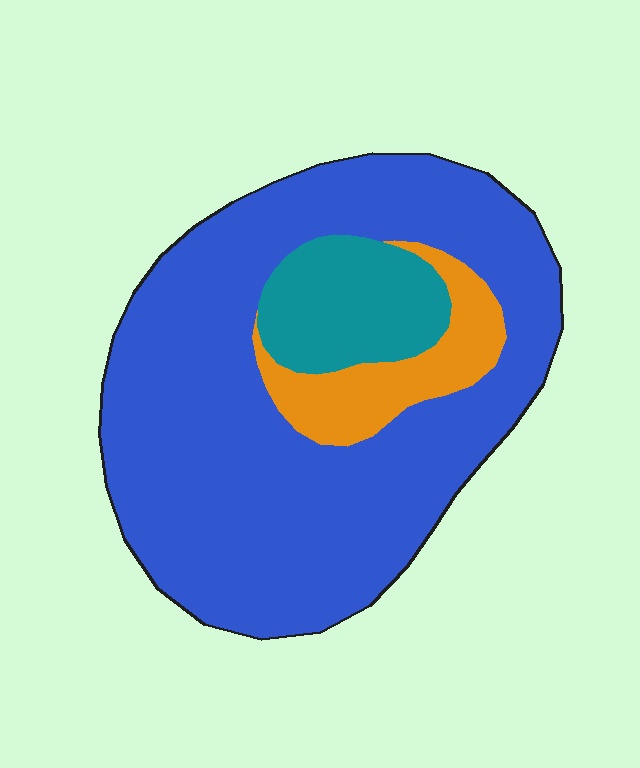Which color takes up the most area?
Blue, at roughly 75%.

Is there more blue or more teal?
Blue.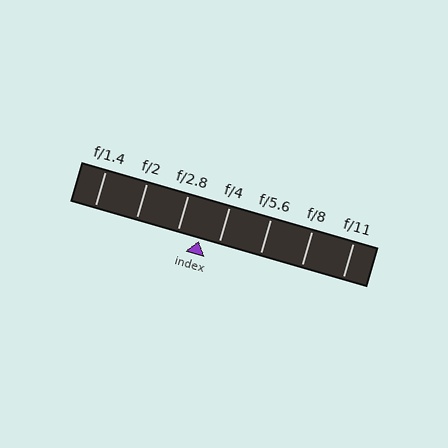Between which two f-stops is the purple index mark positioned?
The index mark is between f/2.8 and f/4.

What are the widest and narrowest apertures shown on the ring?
The widest aperture shown is f/1.4 and the narrowest is f/11.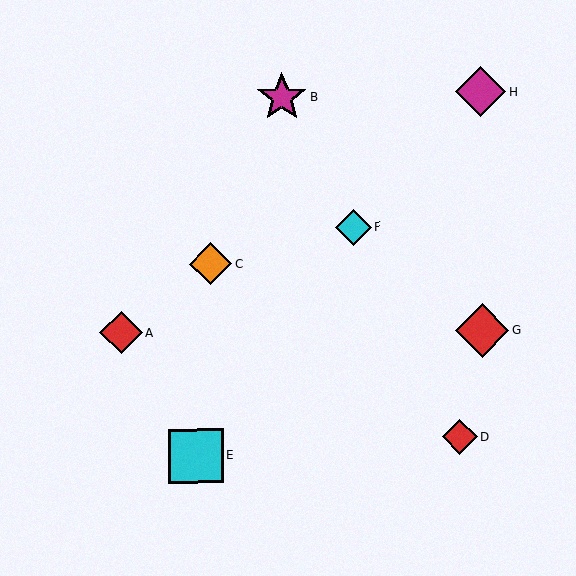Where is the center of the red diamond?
The center of the red diamond is at (460, 437).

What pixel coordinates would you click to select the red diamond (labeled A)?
Click at (121, 333) to select the red diamond A.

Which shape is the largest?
The cyan square (labeled E) is the largest.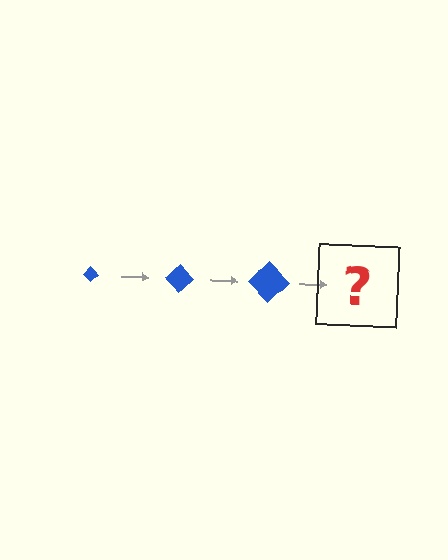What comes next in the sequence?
The next element should be a blue diamond, larger than the previous one.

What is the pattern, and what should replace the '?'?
The pattern is that the diamond gets progressively larger each step. The '?' should be a blue diamond, larger than the previous one.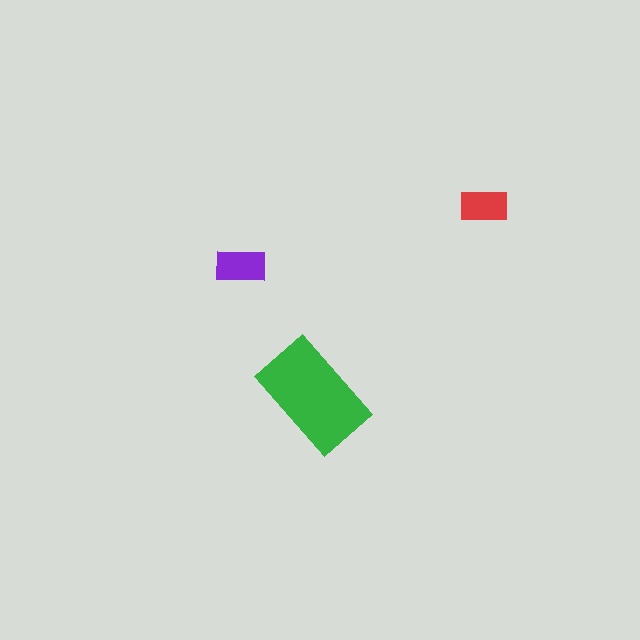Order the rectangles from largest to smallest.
the green one, the purple one, the red one.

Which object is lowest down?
The green rectangle is bottommost.